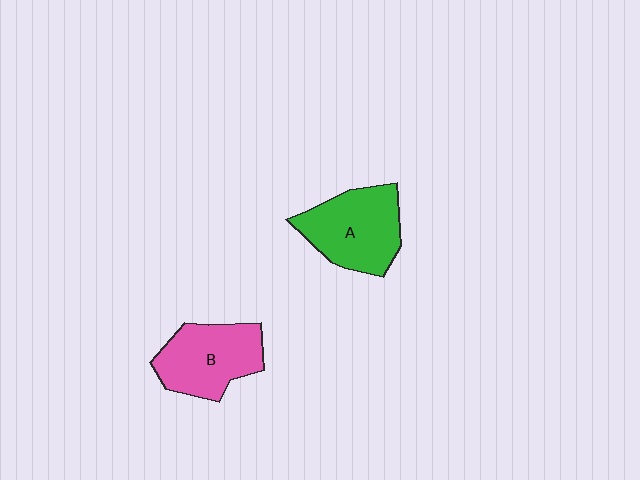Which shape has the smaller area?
Shape B (pink).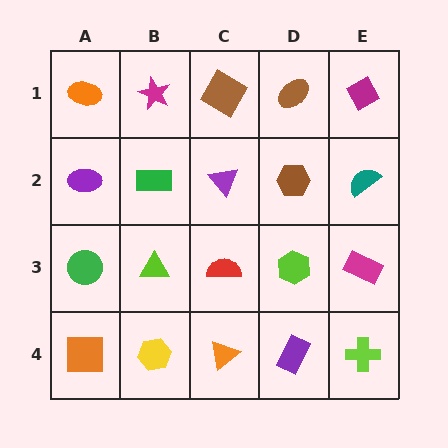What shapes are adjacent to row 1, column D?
A brown hexagon (row 2, column D), a brown square (row 1, column C), a magenta diamond (row 1, column E).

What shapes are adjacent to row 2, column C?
A brown square (row 1, column C), a red semicircle (row 3, column C), a green rectangle (row 2, column B), a brown hexagon (row 2, column D).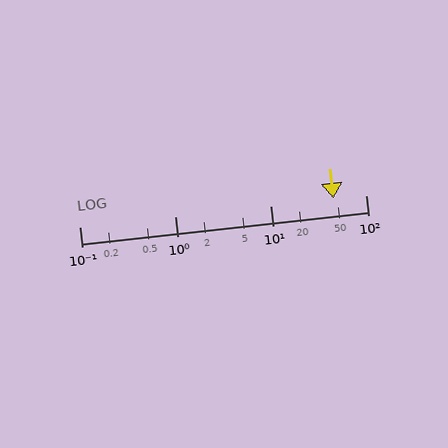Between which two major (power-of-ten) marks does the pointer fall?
The pointer is between 10 and 100.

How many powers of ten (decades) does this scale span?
The scale spans 3 decades, from 0.1 to 100.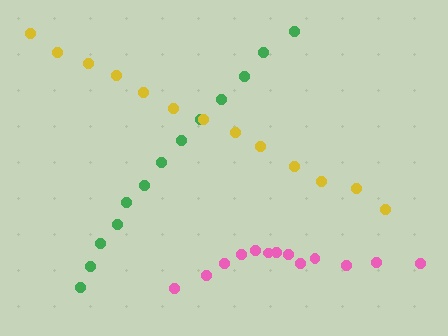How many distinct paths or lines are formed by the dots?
There are 3 distinct paths.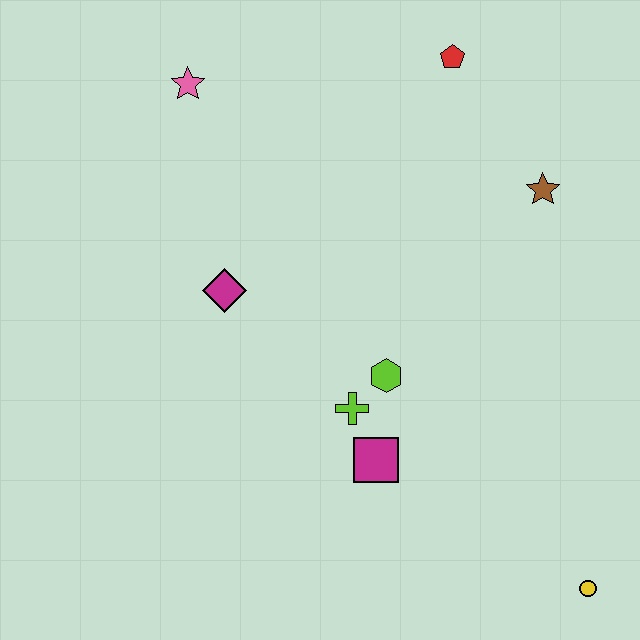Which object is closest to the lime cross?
The lime hexagon is closest to the lime cross.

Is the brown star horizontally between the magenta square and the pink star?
No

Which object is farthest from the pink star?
The yellow circle is farthest from the pink star.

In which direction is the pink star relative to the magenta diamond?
The pink star is above the magenta diamond.